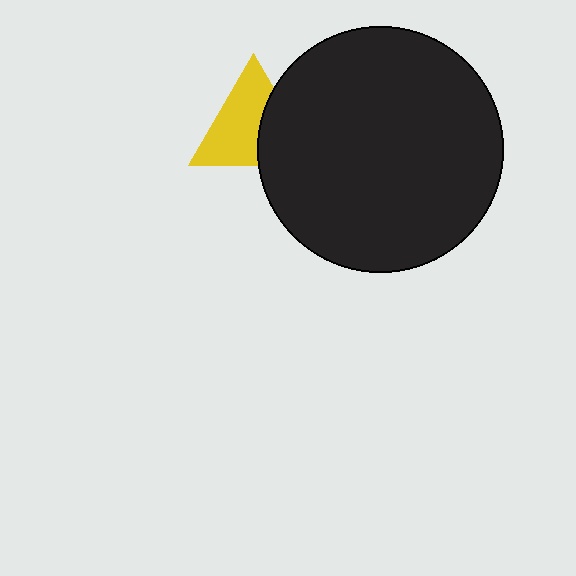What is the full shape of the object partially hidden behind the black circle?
The partially hidden object is a yellow triangle.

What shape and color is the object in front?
The object in front is a black circle.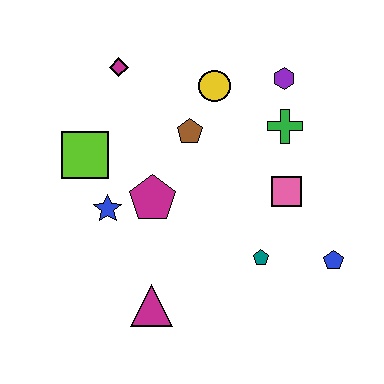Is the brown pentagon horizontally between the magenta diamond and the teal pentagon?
Yes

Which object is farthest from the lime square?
The blue pentagon is farthest from the lime square.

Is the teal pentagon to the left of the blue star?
No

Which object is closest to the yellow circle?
The brown pentagon is closest to the yellow circle.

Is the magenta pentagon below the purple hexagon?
Yes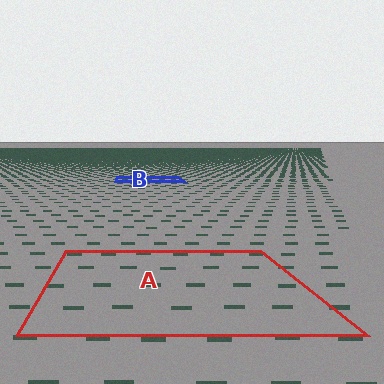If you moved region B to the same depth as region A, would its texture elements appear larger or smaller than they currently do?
They would appear larger. At a closer depth, the same texture elements are projected at a bigger on-screen size.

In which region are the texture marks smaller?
The texture marks are smaller in region B, because it is farther away.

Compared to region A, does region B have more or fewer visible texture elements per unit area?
Region B has more texture elements per unit area — they are packed more densely because it is farther away.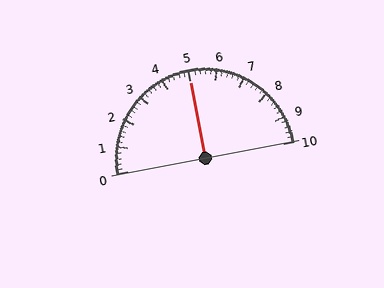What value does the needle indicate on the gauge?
The needle indicates approximately 5.0.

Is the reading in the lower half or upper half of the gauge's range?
The reading is in the upper half of the range (0 to 10).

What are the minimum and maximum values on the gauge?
The gauge ranges from 0 to 10.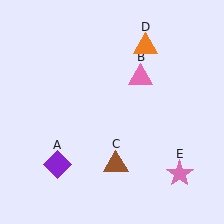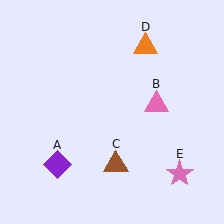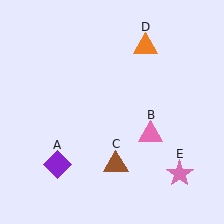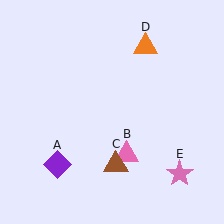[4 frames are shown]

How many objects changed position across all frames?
1 object changed position: pink triangle (object B).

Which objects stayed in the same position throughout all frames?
Purple diamond (object A) and brown triangle (object C) and orange triangle (object D) and pink star (object E) remained stationary.